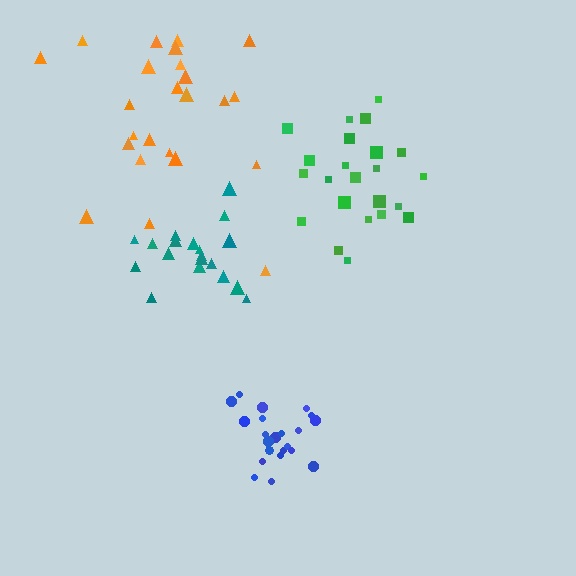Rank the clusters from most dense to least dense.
blue, teal, green, orange.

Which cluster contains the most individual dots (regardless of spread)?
Orange (24).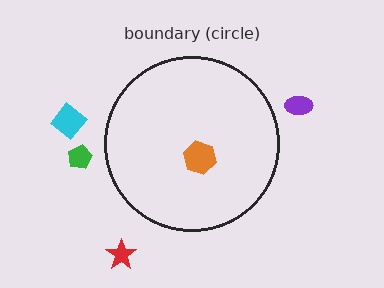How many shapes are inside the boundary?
1 inside, 4 outside.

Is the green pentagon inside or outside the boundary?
Outside.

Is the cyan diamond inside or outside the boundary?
Outside.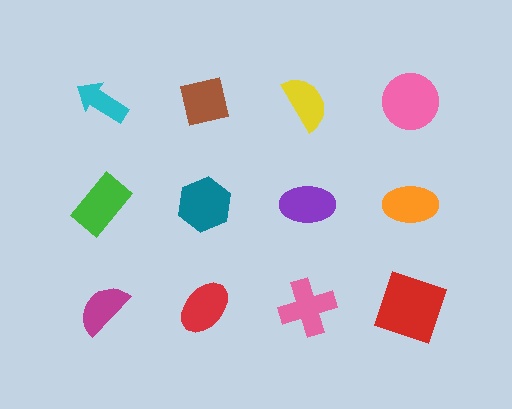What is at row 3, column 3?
A pink cross.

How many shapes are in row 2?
4 shapes.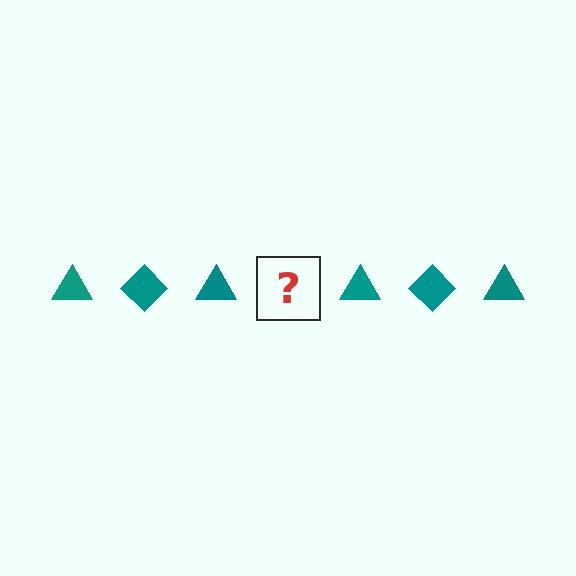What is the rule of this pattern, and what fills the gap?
The rule is that the pattern cycles through triangle, diamond shapes in teal. The gap should be filled with a teal diamond.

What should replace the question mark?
The question mark should be replaced with a teal diamond.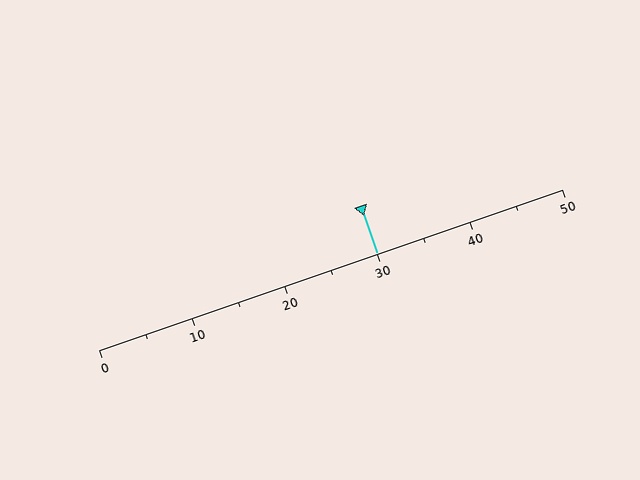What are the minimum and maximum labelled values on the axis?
The axis runs from 0 to 50.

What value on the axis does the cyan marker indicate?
The marker indicates approximately 30.